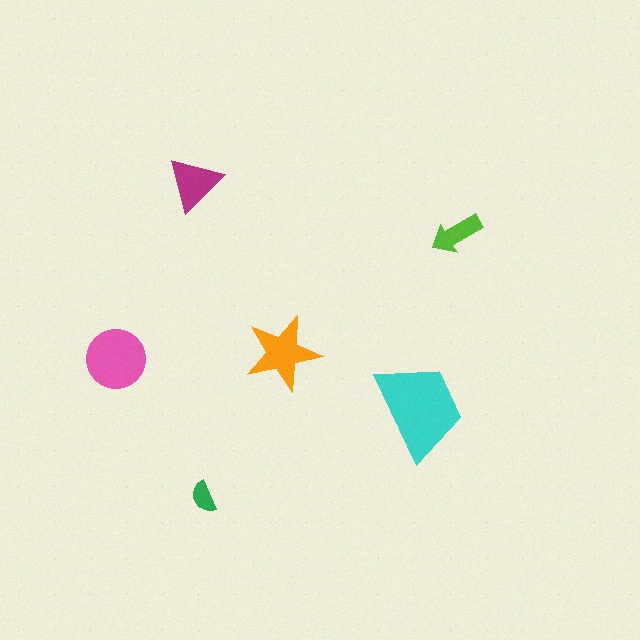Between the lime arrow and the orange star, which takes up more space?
The orange star.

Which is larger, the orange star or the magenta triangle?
The orange star.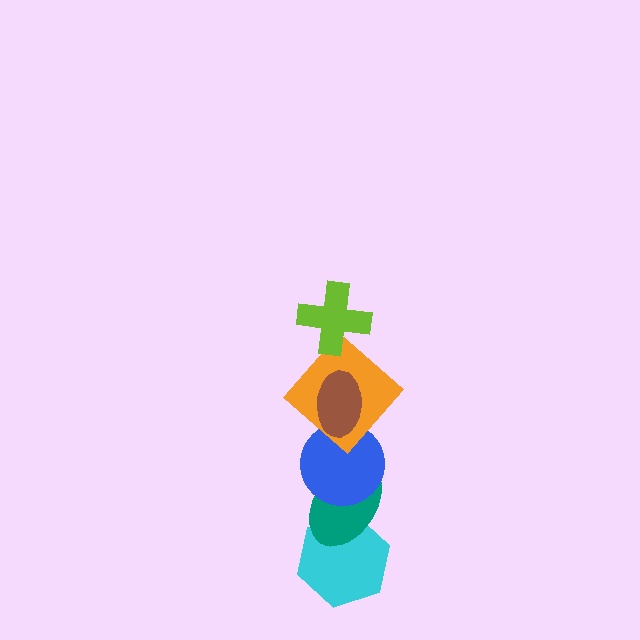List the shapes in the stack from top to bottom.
From top to bottom: the lime cross, the brown ellipse, the orange diamond, the blue circle, the teal ellipse, the cyan hexagon.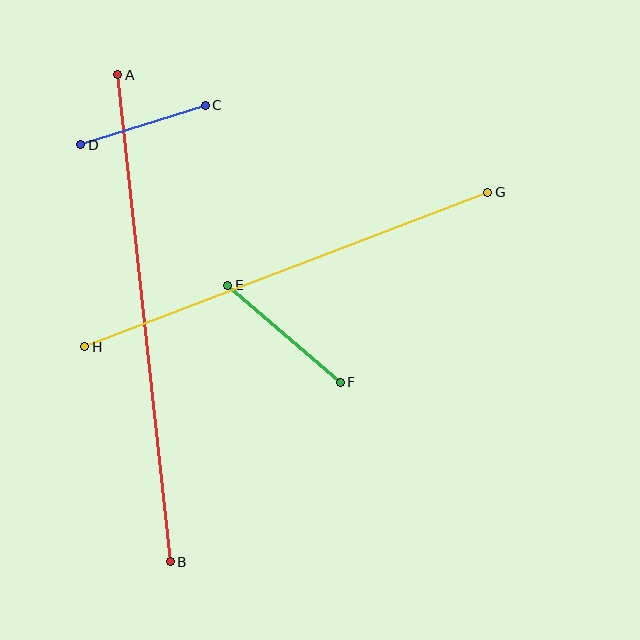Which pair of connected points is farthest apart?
Points A and B are farthest apart.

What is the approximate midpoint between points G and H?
The midpoint is at approximately (286, 270) pixels.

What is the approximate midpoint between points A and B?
The midpoint is at approximately (144, 318) pixels.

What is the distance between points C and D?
The distance is approximately 130 pixels.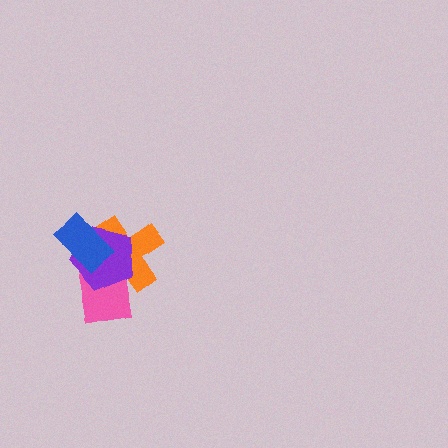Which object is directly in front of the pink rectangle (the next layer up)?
The purple pentagon is directly in front of the pink rectangle.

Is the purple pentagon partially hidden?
Yes, it is partially covered by another shape.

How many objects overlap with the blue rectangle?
3 objects overlap with the blue rectangle.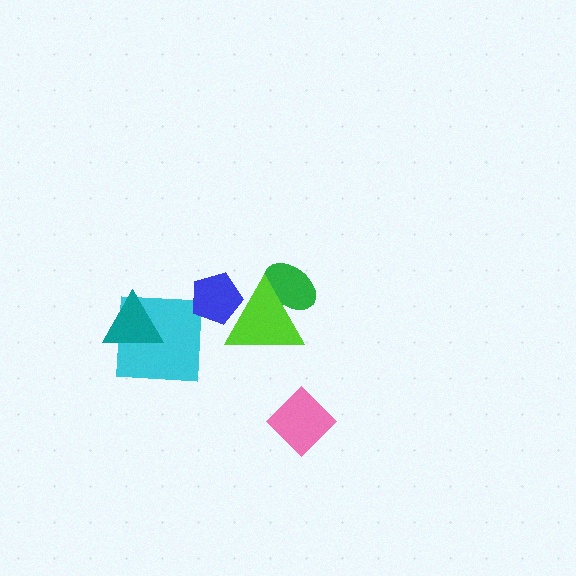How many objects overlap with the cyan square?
1 object overlaps with the cyan square.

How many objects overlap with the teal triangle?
1 object overlaps with the teal triangle.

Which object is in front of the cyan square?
The teal triangle is in front of the cyan square.